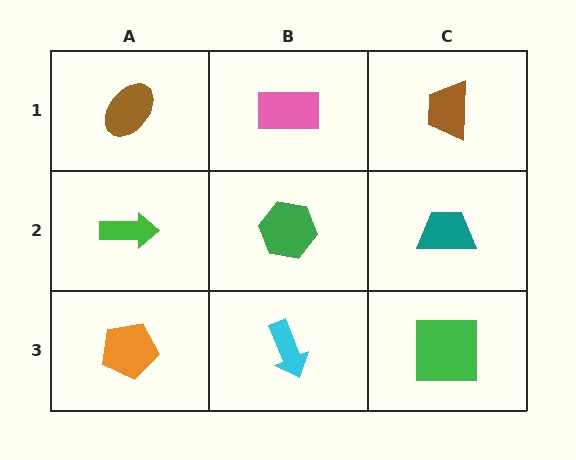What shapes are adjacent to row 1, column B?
A green hexagon (row 2, column B), a brown ellipse (row 1, column A), a brown trapezoid (row 1, column C).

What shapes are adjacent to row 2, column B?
A pink rectangle (row 1, column B), a cyan arrow (row 3, column B), a green arrow (row 2, column A), a teal trapezoid (row 2, column C).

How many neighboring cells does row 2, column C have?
3.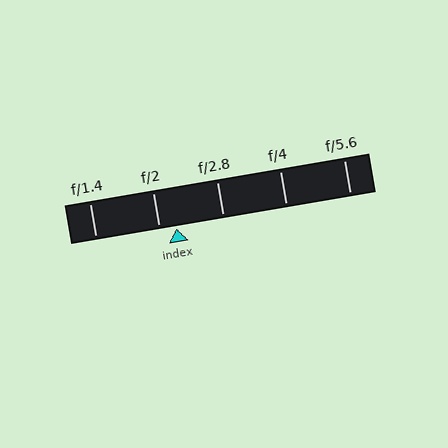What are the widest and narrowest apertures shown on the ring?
The widest aperture shown is f/1.4 and the narrowest is f/5.6.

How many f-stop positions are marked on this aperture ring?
There are 5 f-stop positions marked.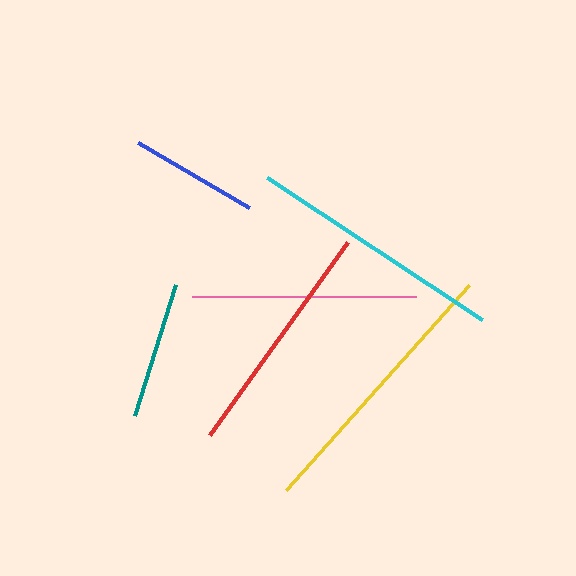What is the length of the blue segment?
The blue segment is approximately 129 pixels long.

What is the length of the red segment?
The red segment is approximately 237 pixels long.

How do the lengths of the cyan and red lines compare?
The cyan and red lines are approximately the same length.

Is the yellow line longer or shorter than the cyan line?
The yellow line is longer than the cyan line.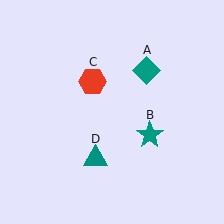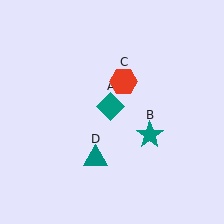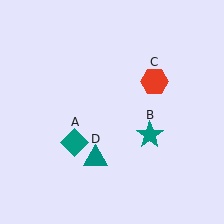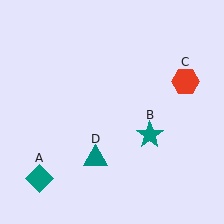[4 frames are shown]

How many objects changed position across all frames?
2 objects changed position: teal diamond (object A), red hexagon (object C).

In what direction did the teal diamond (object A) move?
The teal diamond (object A) moved down and to the left.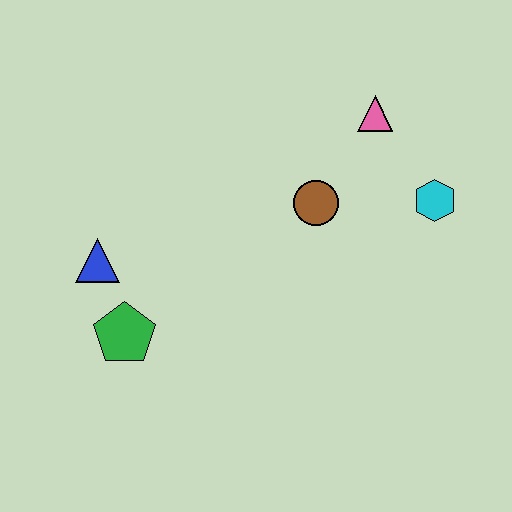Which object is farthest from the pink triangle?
The green pentagon is farthest from the pink triangle.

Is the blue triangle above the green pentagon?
Yes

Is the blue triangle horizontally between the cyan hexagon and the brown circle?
No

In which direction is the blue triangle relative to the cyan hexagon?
The blue triangle is to the left of the cyan hexagon.